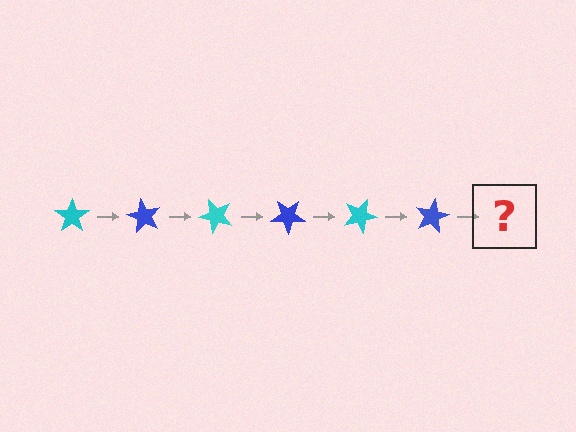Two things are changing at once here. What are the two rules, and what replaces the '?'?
The two rules are that it rotates 60 degrees each step and the color cycles through cyan and blue. The '?' should be a cyan star, rotated 360 degrees from the start.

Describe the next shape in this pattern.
It should be a cyan star, rotated 360 degrees from the start.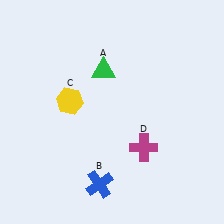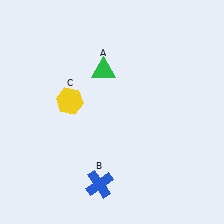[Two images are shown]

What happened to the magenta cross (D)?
The magenta cross (D) was removed in Image 2. It was in the bottom-right area of Image 1.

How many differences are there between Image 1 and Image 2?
There is 1 difference between the two images.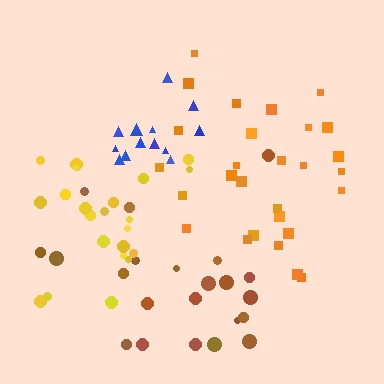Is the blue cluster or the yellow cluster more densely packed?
Blue.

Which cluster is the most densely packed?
Blue.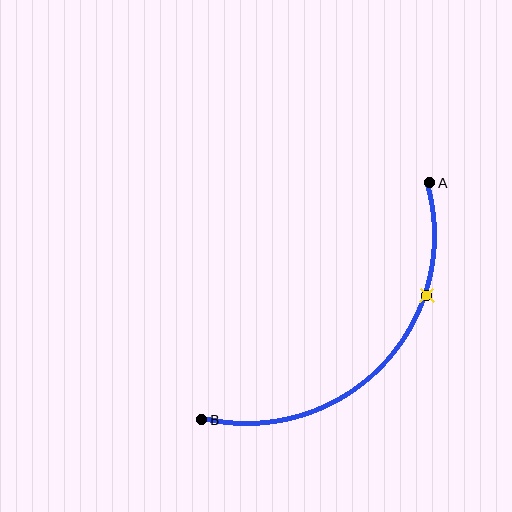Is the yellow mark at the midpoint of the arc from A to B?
No. The yellow mark lies on the arc but is closer to endpoint A. The arc midpoint would be at the point on the curve equidistant along the arc from both A and B.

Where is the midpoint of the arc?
The arc midpoint is the point on the curve farthest from the straight line joining A and B. It sits below and to the right of that line.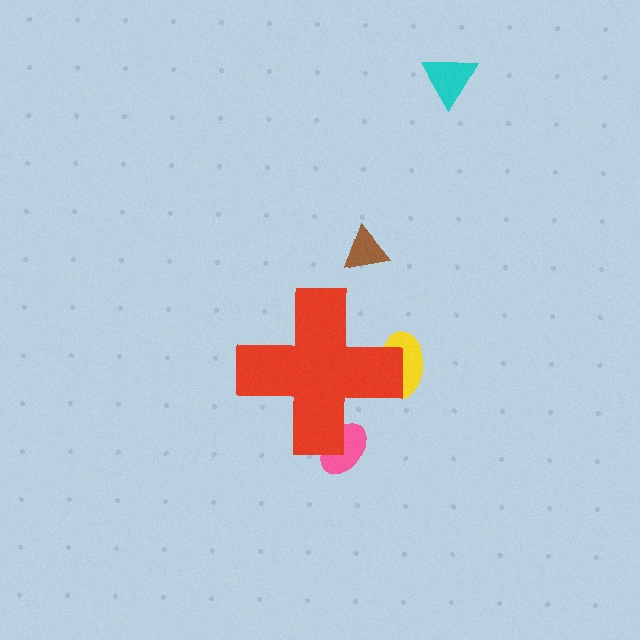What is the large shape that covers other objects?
A red cross.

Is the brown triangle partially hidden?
No, the brown triangle is fully visible.